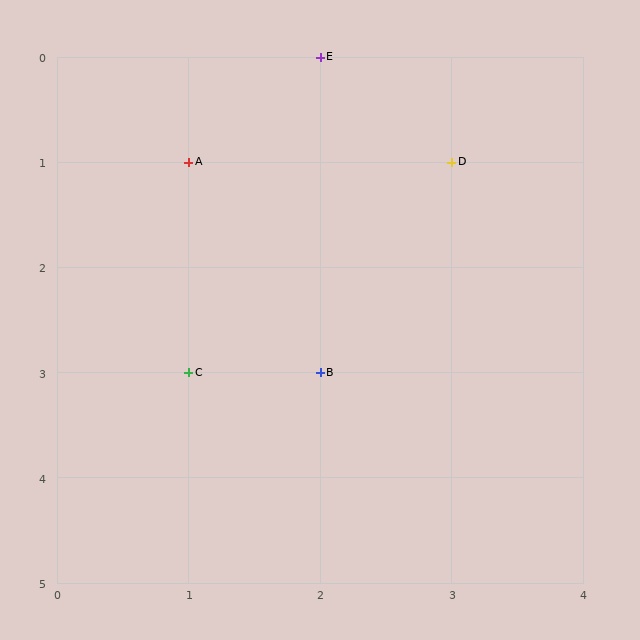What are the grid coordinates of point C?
Point C is at grid coordinates (1, 3).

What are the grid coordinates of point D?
Point D is at grid coordinates (3, 1).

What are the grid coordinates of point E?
Point E is at grid coordinates (2, 0).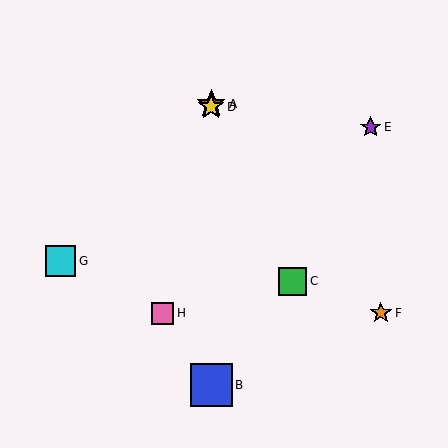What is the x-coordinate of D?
Object D is at x≈211.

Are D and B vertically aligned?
Yes, both are at x≈211.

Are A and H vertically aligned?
No, A is at x≈211 and H is at x≈162.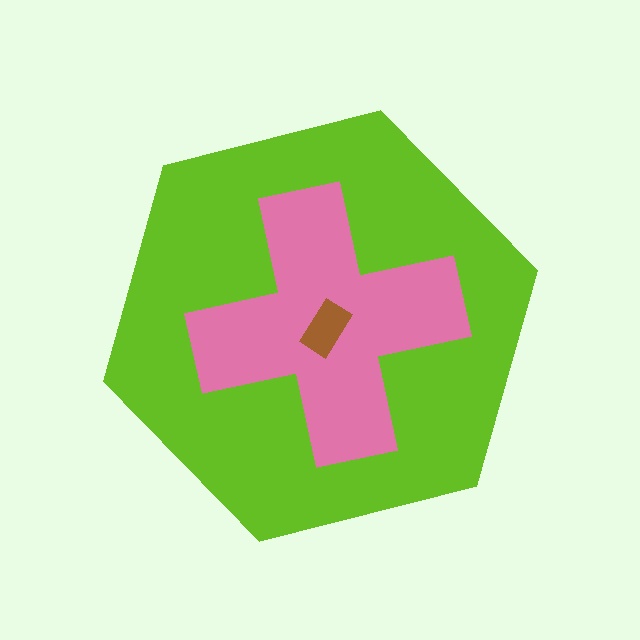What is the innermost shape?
The brown rectangle.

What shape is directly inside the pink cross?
The brown rectangle.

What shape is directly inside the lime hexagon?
The pink cross.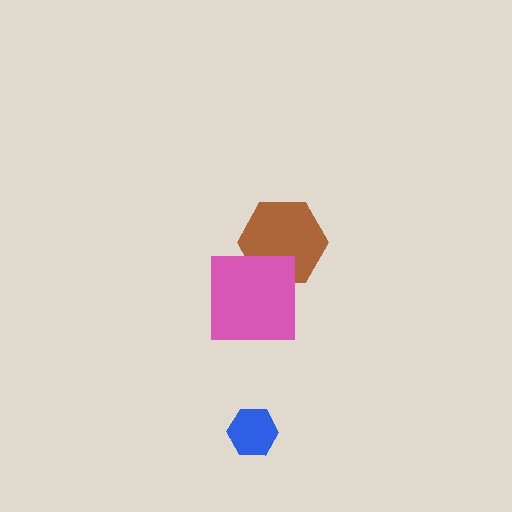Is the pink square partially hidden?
No, no other shape covers it.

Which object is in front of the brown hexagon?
The pink square is in front of the brown hexagon.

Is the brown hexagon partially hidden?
Yes, it is partially covered by another shape.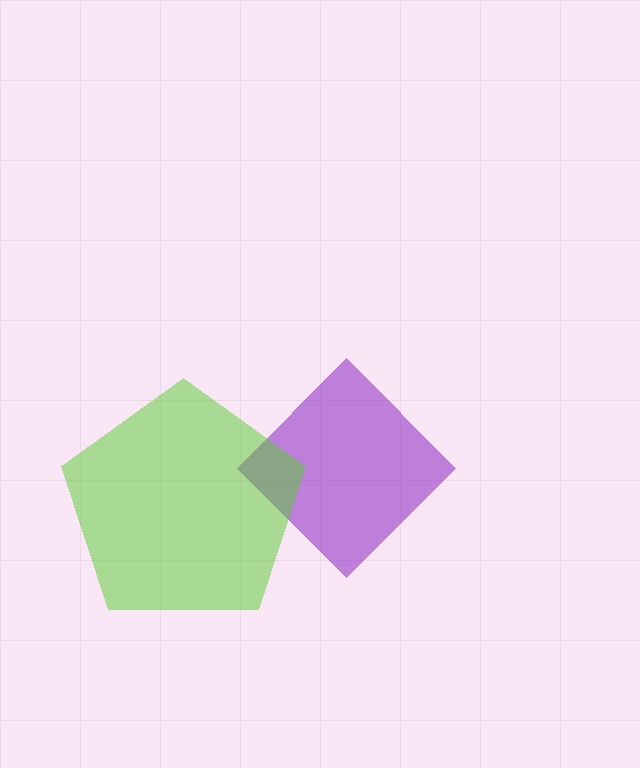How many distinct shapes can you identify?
There are 2 distinct shapes: a purple diamond, a lime pentagon.